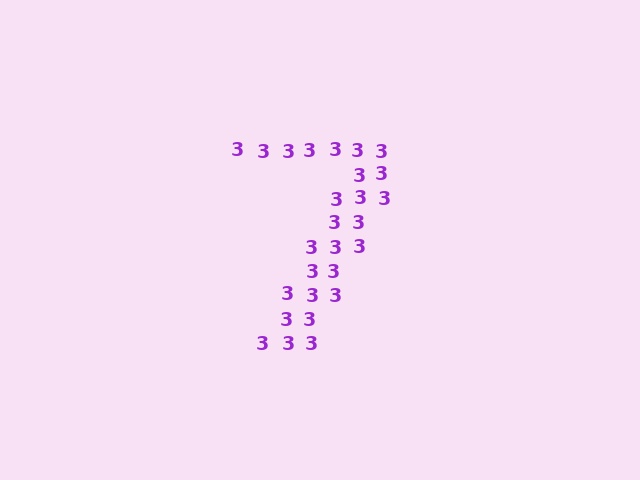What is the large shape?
The large shape is the digit 7.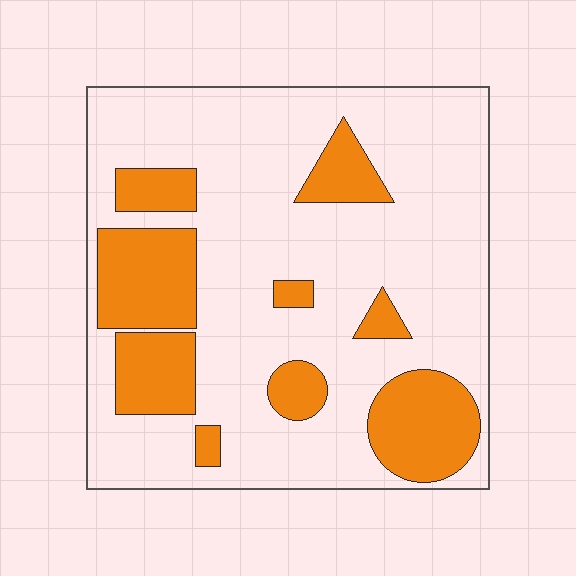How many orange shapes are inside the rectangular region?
9.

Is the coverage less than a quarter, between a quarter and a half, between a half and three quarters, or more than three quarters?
Between a quarter and a half.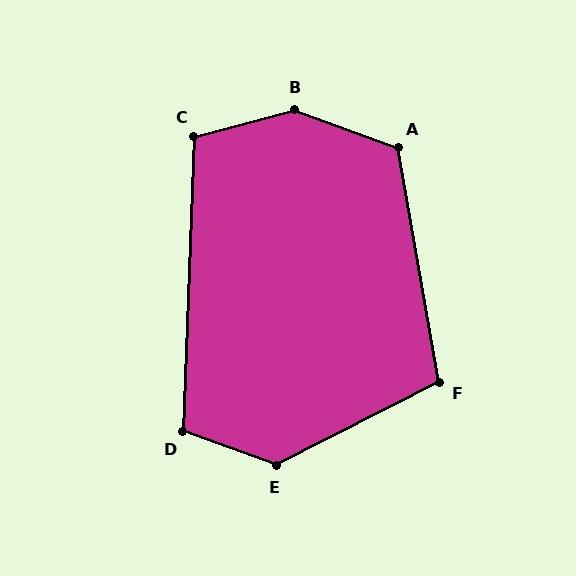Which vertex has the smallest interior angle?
C, at approximately 107 degrees.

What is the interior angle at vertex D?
Approximately 108 degrees (obtuse).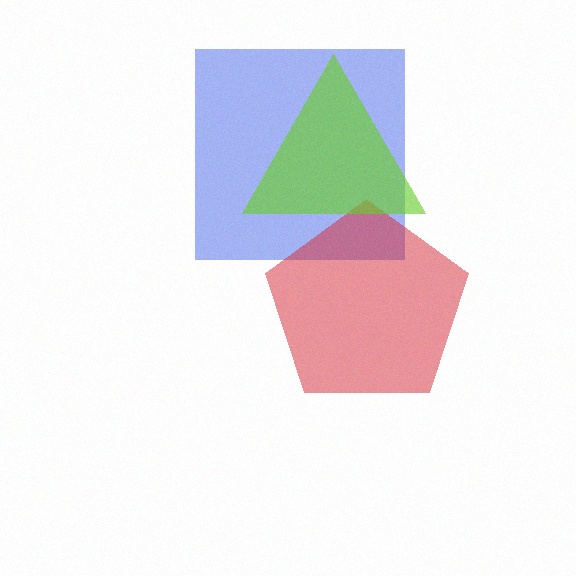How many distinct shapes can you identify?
There are 3 distinct shapes: a blue square, a red pentagon, a lime triangle.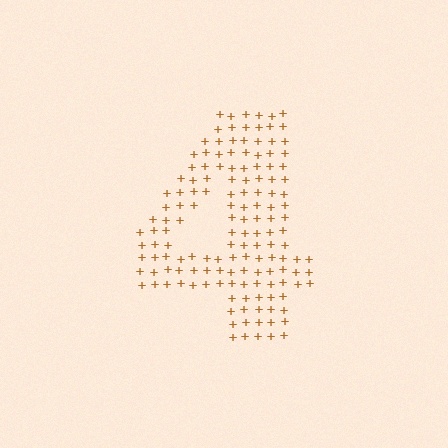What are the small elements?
The small elements are plus signs.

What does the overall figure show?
The overall figure shows the digit 4.